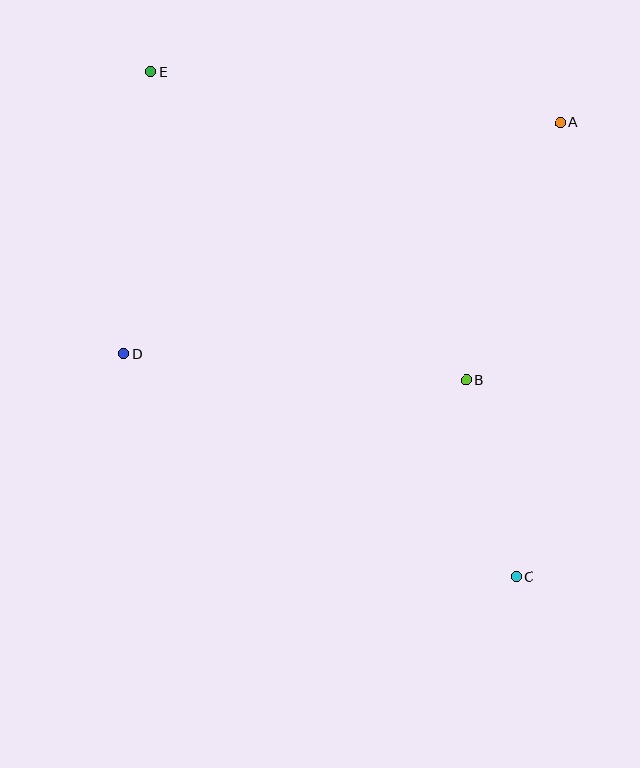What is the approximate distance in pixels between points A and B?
The distance between A and B is approximately 274 pixels.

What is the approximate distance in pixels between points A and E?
The distance between A and E is approximately 412 pixels.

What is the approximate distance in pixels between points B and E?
The distance between B and E is approximately 441 pixels.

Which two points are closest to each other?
Points B and C are closest to each other.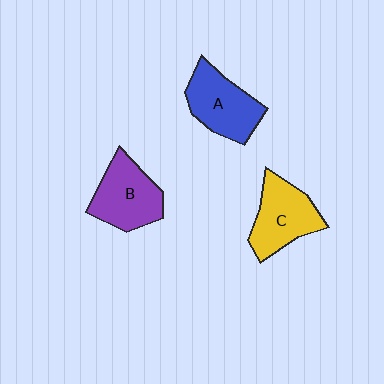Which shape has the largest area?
Shape A (blue).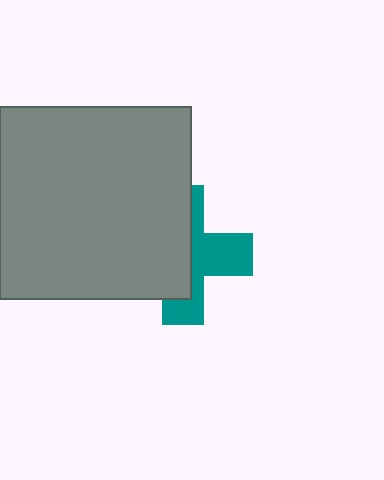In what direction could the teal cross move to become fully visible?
The teal cross could move right. That would shift it out from behind the gray square entirely.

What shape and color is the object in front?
The object in front is a gray square.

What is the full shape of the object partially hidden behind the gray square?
The partially hidden object is a teal cross.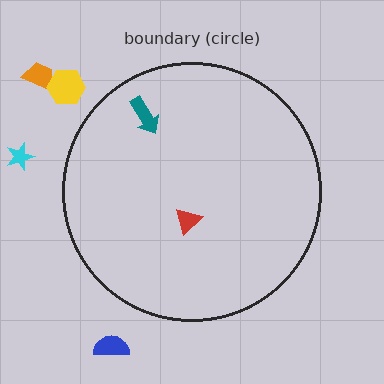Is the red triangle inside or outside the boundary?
Inside.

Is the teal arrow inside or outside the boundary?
Inside.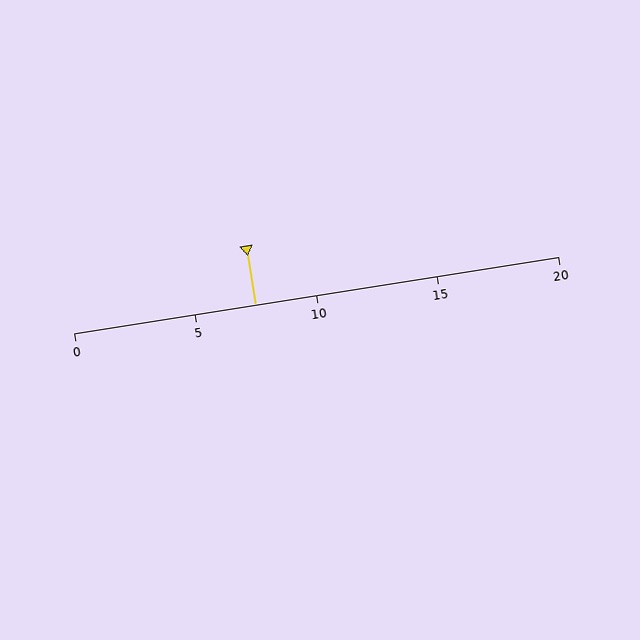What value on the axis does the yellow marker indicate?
The marker indicates approximately 7.5.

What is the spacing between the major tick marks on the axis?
The major ticks are spaced 5 apart.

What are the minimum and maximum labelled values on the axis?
The axis runs from 0 to 20.